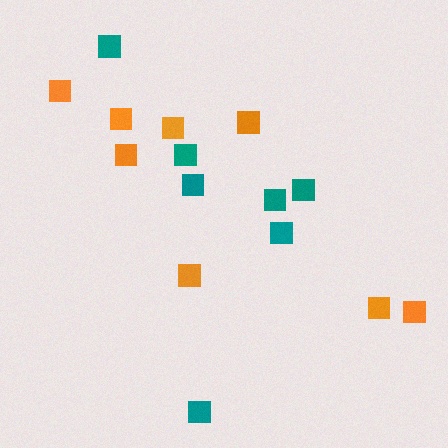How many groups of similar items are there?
There are 2 groups: one group of orange squares (8) and one group of teal squares (7).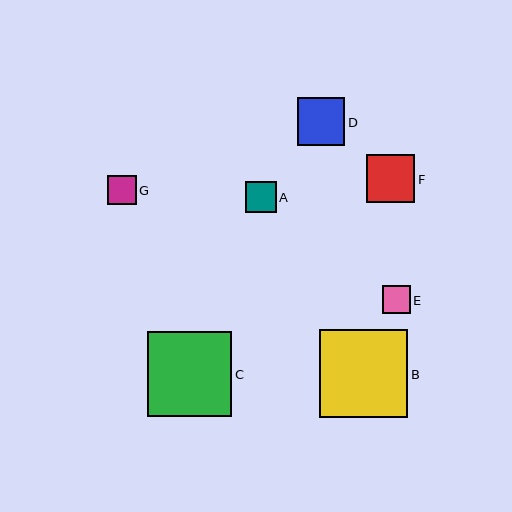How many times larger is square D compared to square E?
Square D is approximately 1.8 times the size of square E.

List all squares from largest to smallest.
From largest to smallest: B, C, F, D, A, G, E.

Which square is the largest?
Square B is the largest with a size of approximately 88 pixels.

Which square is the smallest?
Square E is the smallest with a size of approximately 27 pixels.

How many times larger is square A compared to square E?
Square A is approximately 1.2 times the size of square E.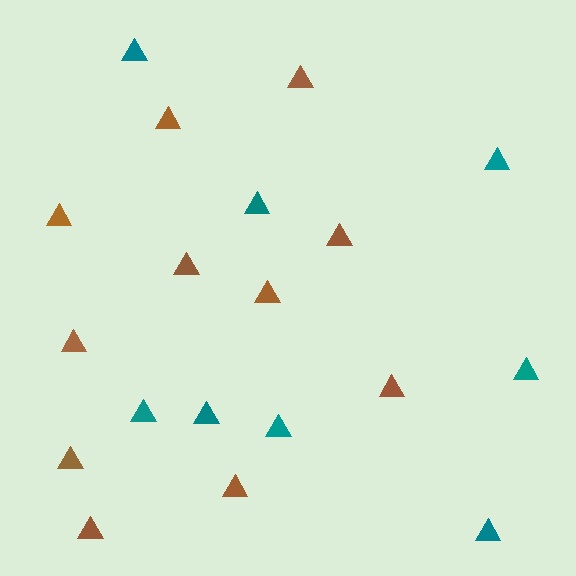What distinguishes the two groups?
There are 2 groups: one group of brown triangles (11) and one group of teal triangles (8).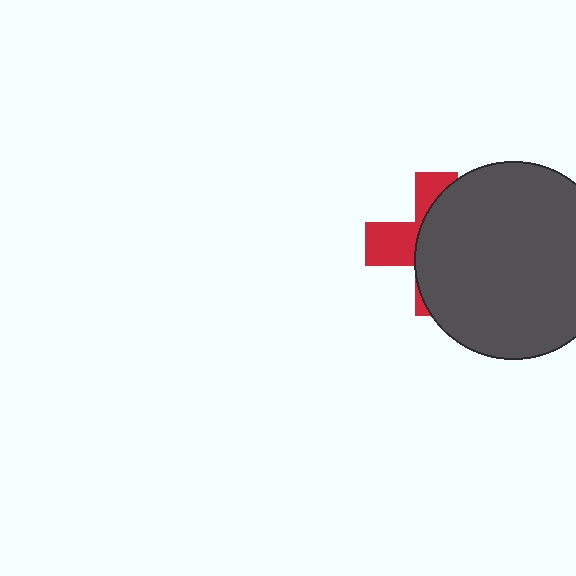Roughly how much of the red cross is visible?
A small part of it is visible (roughly 35%).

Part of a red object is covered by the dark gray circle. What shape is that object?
It is a cross.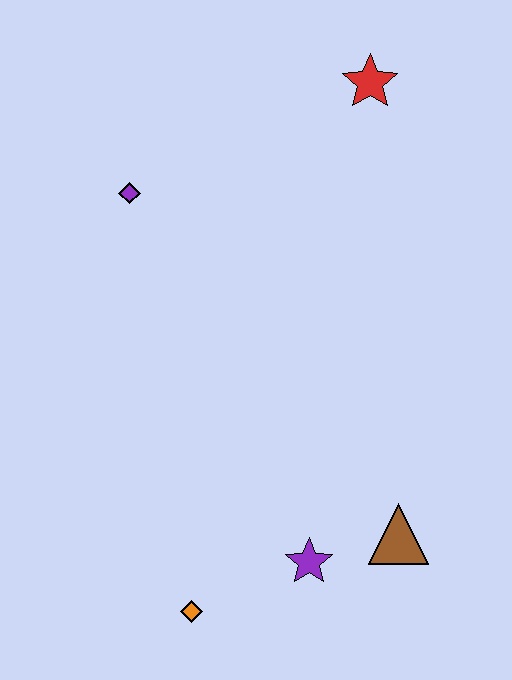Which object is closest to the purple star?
The brown triangle is closest to the purple star.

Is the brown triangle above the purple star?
Yes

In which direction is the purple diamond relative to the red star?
The purple diamond is to the left of the red star.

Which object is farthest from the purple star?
The red star is farthest from the purple star.